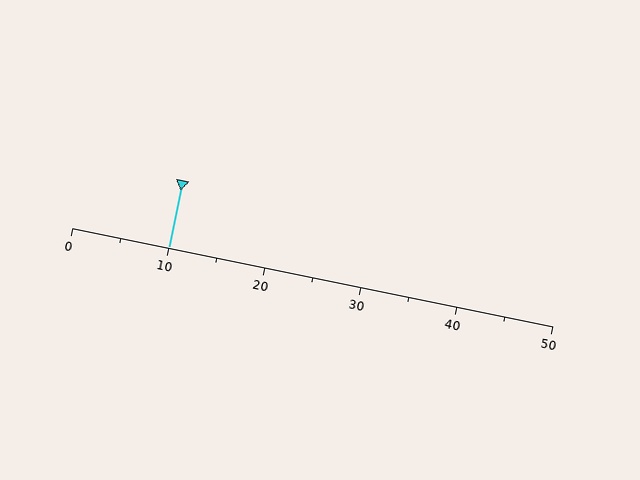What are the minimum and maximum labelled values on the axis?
The axis runs from 0 to 50.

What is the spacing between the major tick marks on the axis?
The major ticks are spaced 10 apart.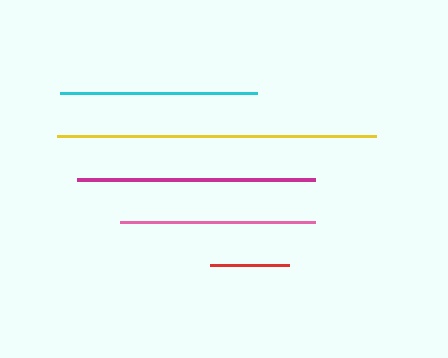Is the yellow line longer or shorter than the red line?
The yellow line is longer than the red line.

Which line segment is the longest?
The yellow line is the longest at approximately 319 pixels.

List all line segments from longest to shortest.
From longest to shortest: yellow, magenta, cyan, pink, red.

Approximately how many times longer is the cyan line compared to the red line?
The cyan line is approximately 2.5 times the length of the red line.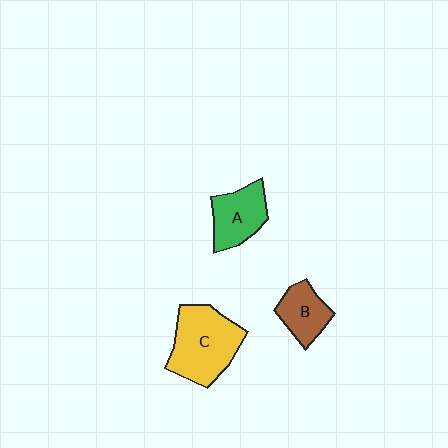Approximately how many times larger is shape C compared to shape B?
Approximately 1.9 times.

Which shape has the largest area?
Shape C (yellow).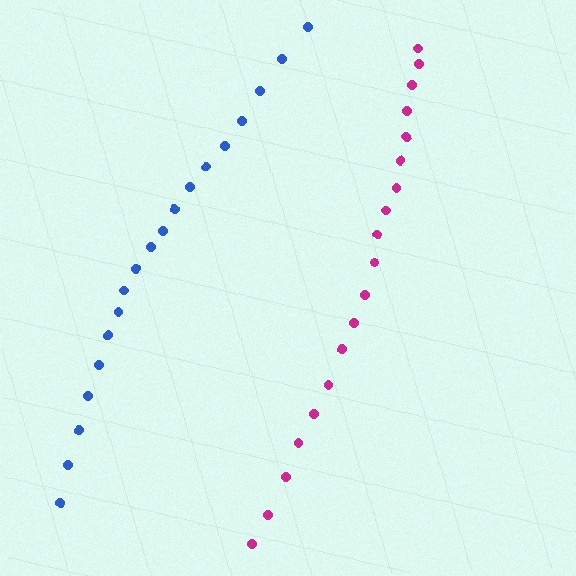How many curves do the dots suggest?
There are 2 distinct paths.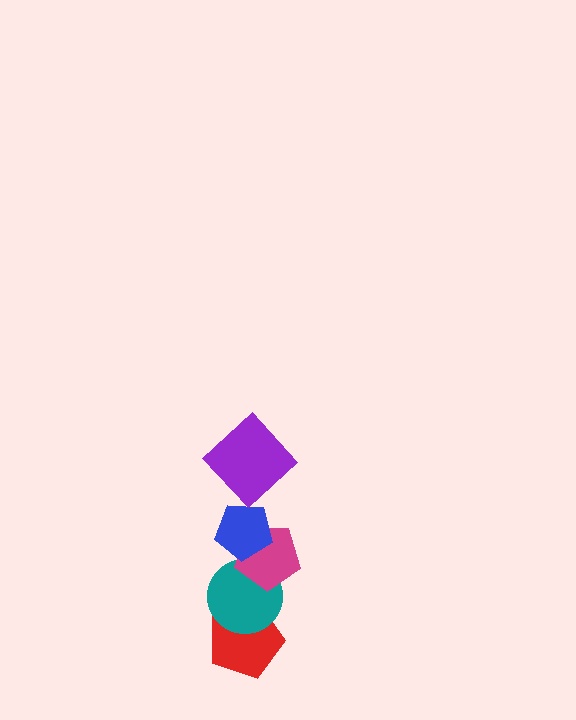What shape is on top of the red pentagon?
The teal circle is on top of the red pentagon.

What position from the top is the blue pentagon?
The blue pentagon is 2nd from the top.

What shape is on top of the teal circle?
The magenta pentagon is on top of the teal circle.